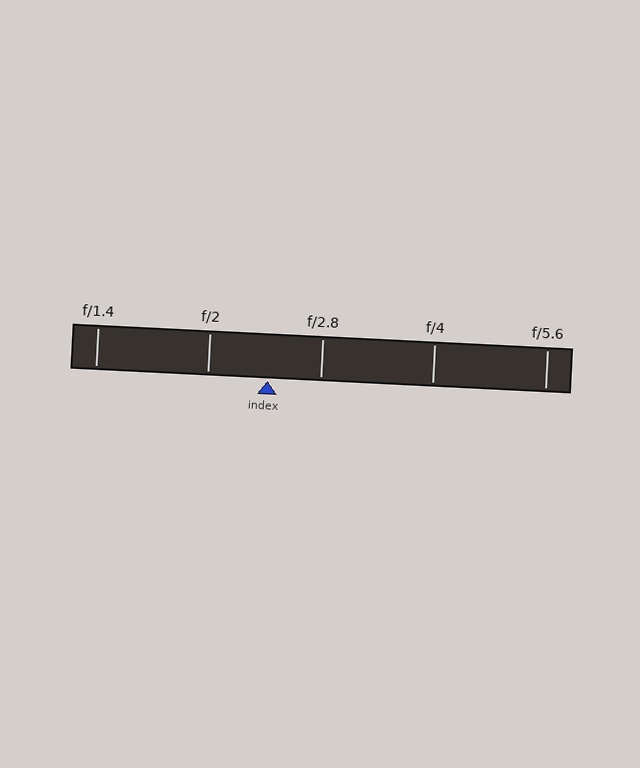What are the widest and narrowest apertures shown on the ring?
The widest aperture shown is f/1.4 and the narrowest is f/5.6.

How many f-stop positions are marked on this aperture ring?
There are 5 f-stop positions marked.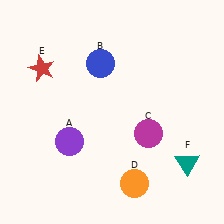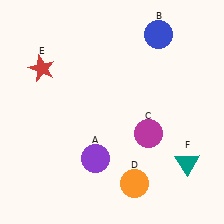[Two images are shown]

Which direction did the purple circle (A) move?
The purple circle (A) moved right.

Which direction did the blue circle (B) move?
The blue circle (B) moved right.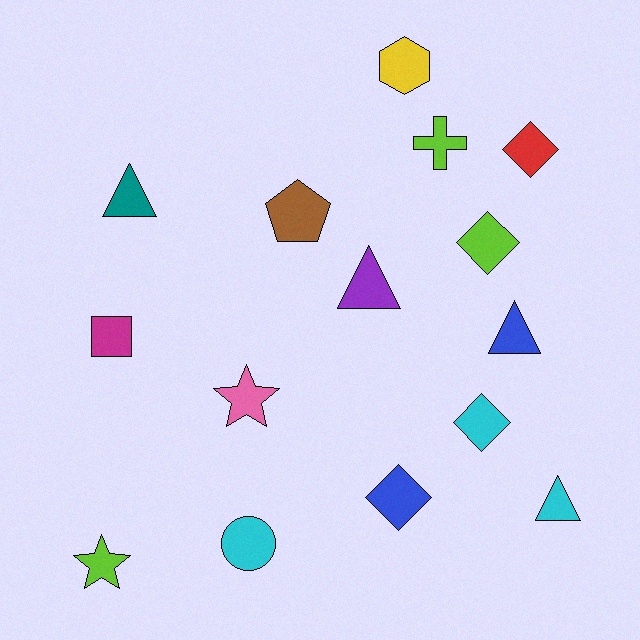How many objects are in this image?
There are 15 objects.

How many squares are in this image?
There is 1 square.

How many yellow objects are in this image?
There is 1 yellow object.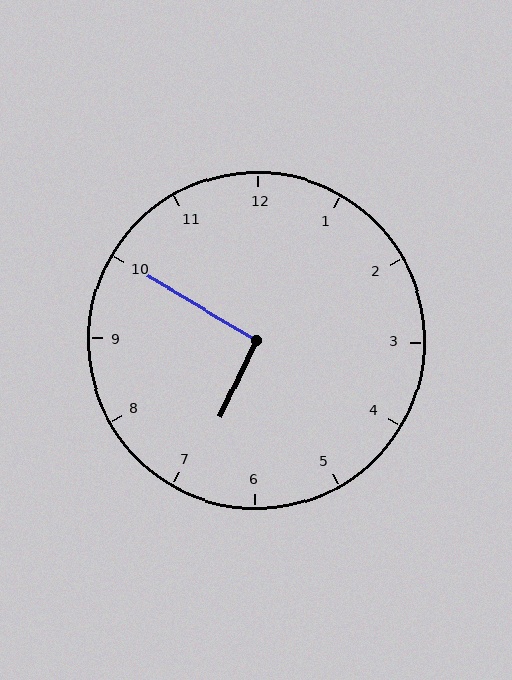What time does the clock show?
6:50.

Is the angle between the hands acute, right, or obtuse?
It is right.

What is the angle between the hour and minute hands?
Approximately 95 degrees.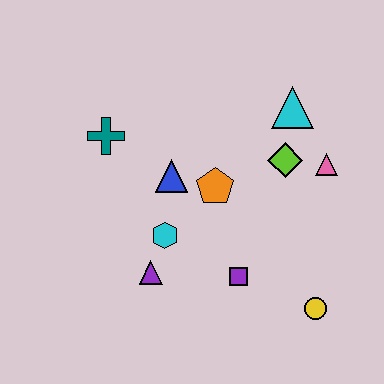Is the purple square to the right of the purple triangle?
Yes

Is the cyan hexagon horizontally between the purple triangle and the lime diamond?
Yes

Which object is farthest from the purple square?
The teal cross is farthest from the purple square.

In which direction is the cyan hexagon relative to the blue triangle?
The cyan hexagon is below the blue triangle.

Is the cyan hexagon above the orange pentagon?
No